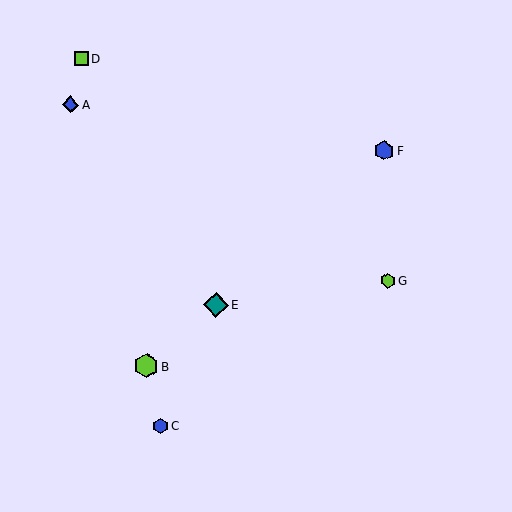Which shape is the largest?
The teal diamond (labeled E) is the largest.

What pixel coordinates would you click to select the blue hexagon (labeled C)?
Click at (160, 426) to select the blue hexagon C.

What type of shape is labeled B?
Shape B is a lime hexagon.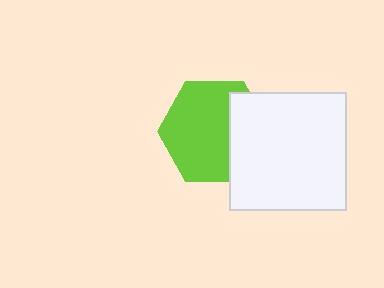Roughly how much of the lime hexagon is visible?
Most of it is visible (roughly 69%).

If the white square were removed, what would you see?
You would see the complete lime hexagon.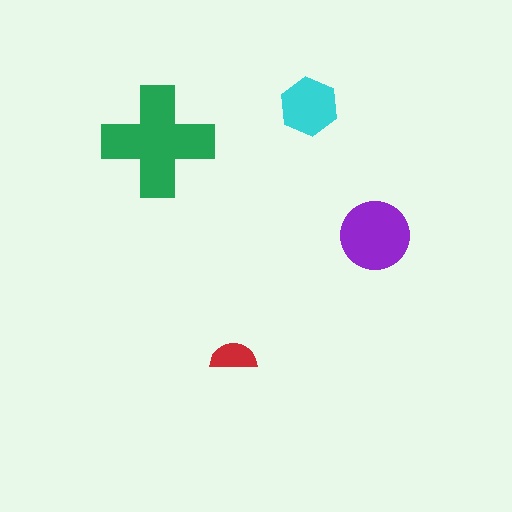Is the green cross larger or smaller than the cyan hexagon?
Larger.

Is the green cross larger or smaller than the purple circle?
Larger.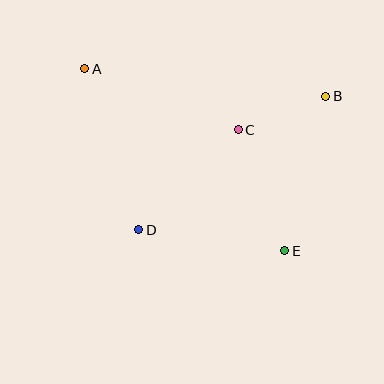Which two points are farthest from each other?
Points A and E are farthest from each other.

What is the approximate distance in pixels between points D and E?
The distance between D and E is approximately 148 pixels.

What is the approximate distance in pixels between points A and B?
The distance between A and B is approximately 243 pixels.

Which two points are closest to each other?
Points B and C are closest to each other.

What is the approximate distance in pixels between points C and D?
The distance between C and D is approximately 141 pixels.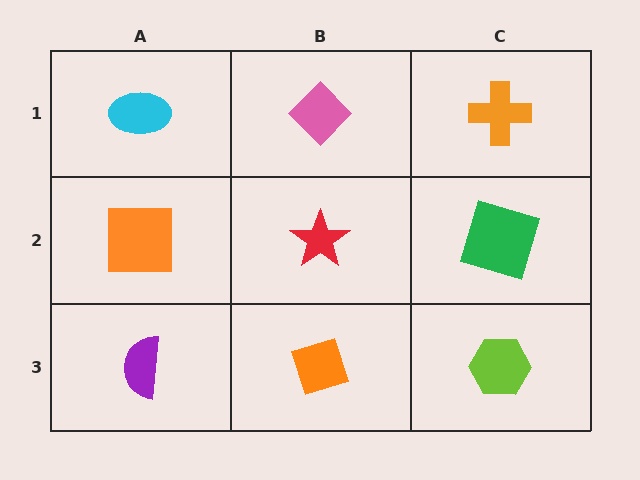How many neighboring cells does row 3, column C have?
2.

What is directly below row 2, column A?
A purple semicircle.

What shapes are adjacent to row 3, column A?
An orange square (row 2, column A), an orange diamond (row 3, column B).